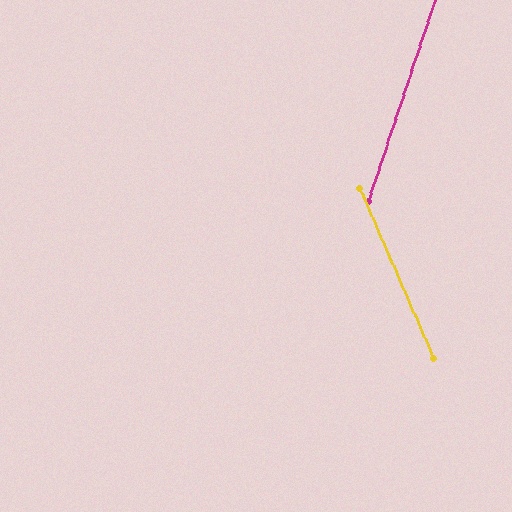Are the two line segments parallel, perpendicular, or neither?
Neither parallel nor perpendicular — they differ by about 42°.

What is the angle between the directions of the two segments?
Approximately 42 degrees.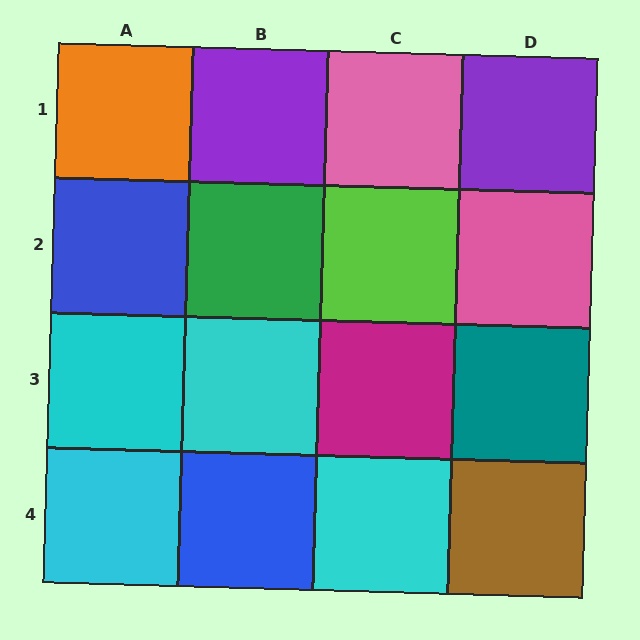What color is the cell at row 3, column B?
Cyan.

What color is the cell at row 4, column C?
Cyan.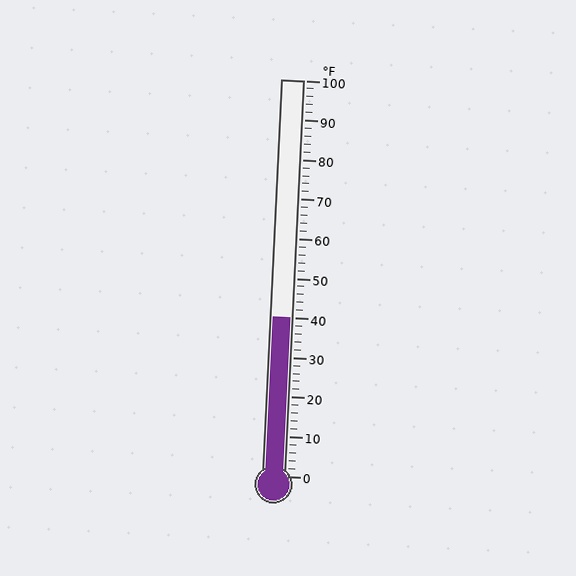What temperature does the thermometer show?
The thermometer shows approximately 40°F.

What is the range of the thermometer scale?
The thermometer scale ranges from 0°F to 100°F.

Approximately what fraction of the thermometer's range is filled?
The thermometer is filled to approximately 40% of its range.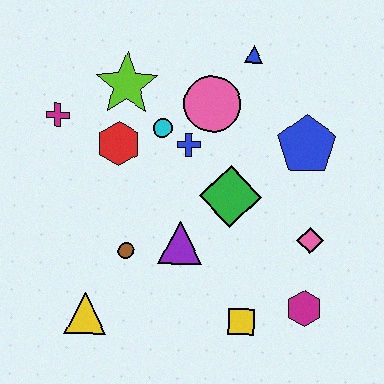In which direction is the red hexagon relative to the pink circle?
The red hexagon is to the left of the pink circle.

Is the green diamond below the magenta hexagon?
No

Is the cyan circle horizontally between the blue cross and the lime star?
Yes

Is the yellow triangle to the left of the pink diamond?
Yes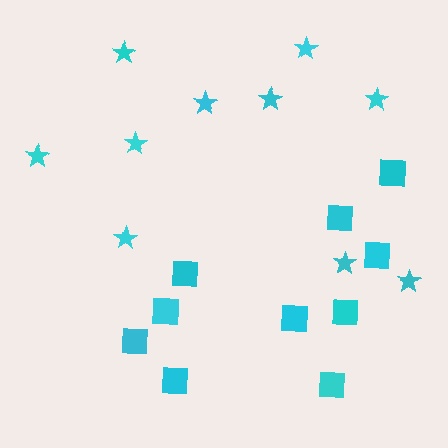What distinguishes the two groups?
There are 2 groups: one group of stars (10) and one group of squares (10).